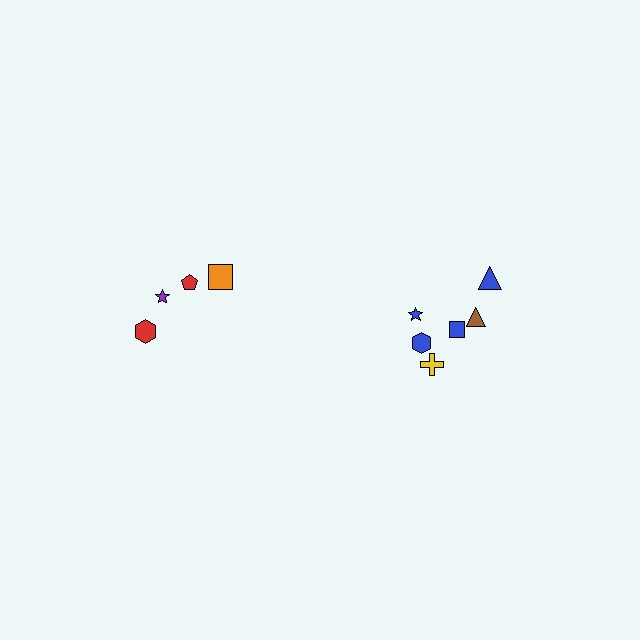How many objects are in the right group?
There are 6 objects.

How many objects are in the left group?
There are 4 objects.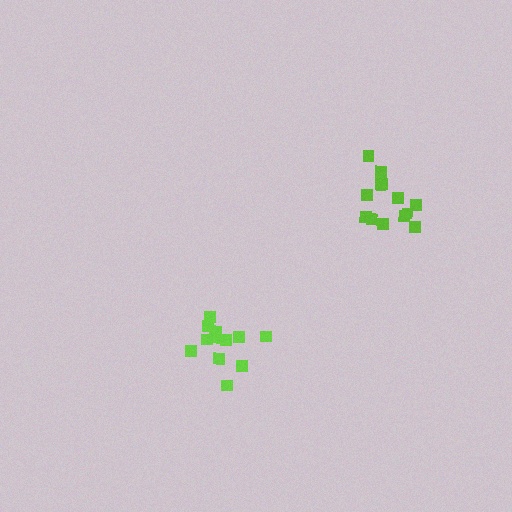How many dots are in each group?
Group 1: 14 dots, Group 2: 12 dots (26 total).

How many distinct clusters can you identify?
There are 2 distinct clusters.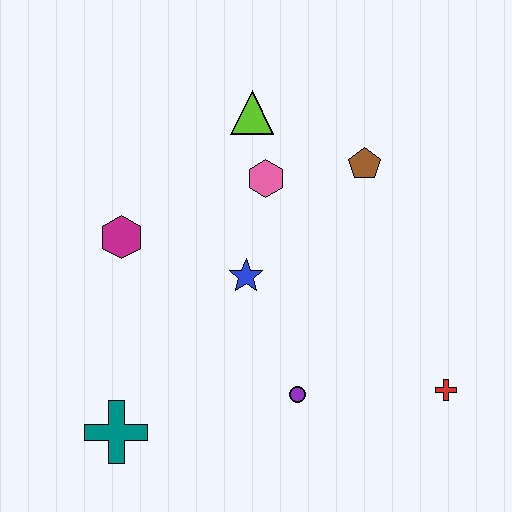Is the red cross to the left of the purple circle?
No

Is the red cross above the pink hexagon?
No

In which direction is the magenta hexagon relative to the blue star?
The magenta hexagon is to the left of the blue star.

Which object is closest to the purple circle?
The blue star is closest to the purple circle.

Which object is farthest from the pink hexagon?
The teal cross is farthest from the pink hexagon.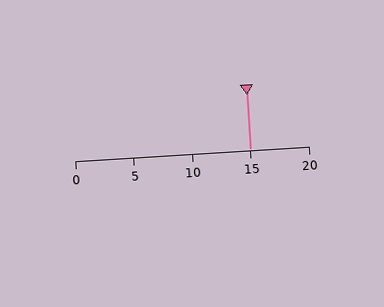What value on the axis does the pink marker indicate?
The marker indicates approximately 15.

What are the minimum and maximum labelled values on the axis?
The axis runs from 0 to 20.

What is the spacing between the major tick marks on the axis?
The major ticks are spaced 5 apart.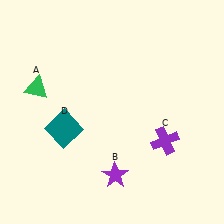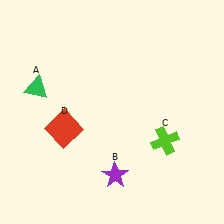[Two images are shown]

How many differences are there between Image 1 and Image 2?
There are 2 differences between the two images.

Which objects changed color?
C changed from purple to lime. D changed from teal to red.